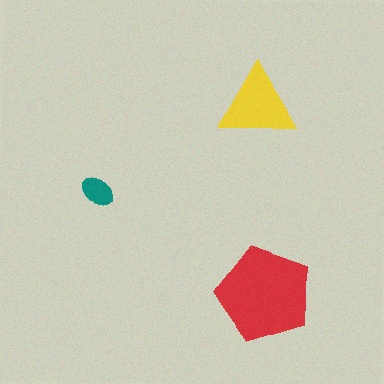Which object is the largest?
The red pentagon.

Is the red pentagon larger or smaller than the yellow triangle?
Larger.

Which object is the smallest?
The teal ellipse.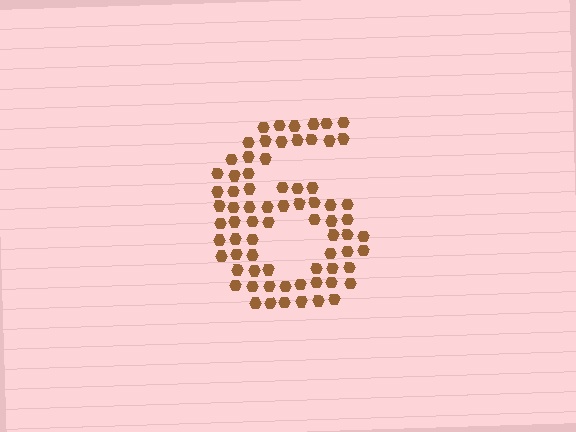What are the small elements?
The small elements are hexagons.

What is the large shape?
The large shape is the digit 6.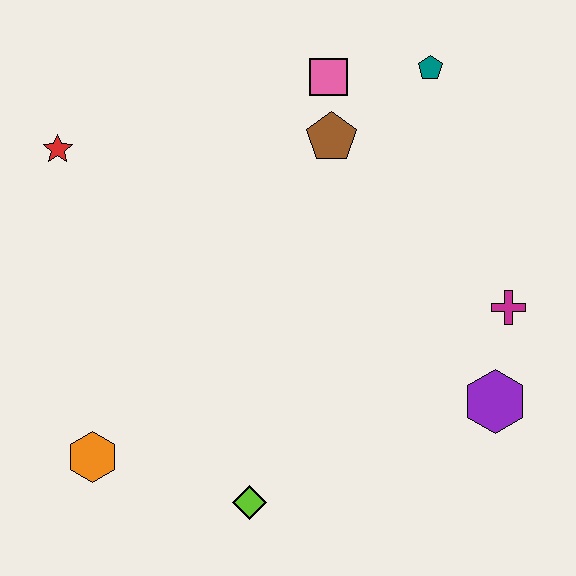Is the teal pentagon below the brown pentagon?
No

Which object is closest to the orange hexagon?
The lime diamond is closest to the orange hexagon.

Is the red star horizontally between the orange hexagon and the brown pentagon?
No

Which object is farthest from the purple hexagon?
The red star is farthest from the purple hexagon.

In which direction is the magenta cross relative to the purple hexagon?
The magenta cross is above the purple hexagon.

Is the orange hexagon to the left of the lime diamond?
Yes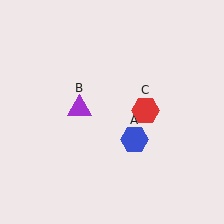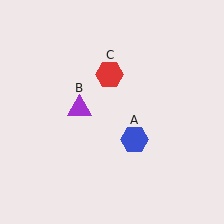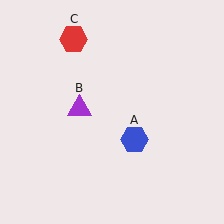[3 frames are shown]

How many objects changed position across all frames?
1 object changed position: red hexagon (object C).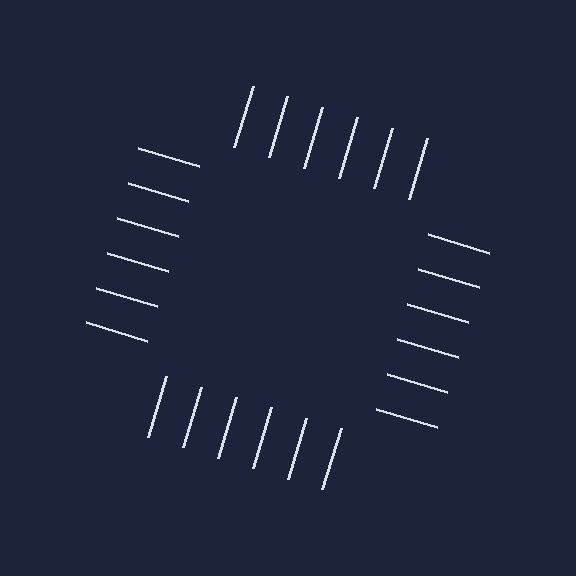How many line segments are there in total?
24 — 6 along each of the 4 edges.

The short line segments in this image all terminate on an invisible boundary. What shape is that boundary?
An illusory square — the line segments terminate on its edges but no continuous stroke is drawn.